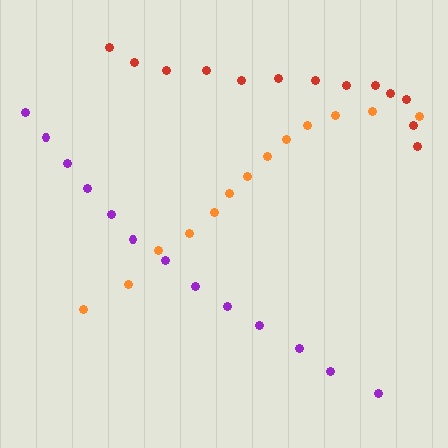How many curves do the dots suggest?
There are 3 distinct paths.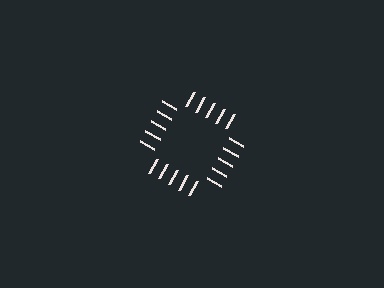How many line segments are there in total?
20 — 5 along each of the 4 edges.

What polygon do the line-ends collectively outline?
An illusory square — the line segments terminate on its edges but no continuous stroke is drawn.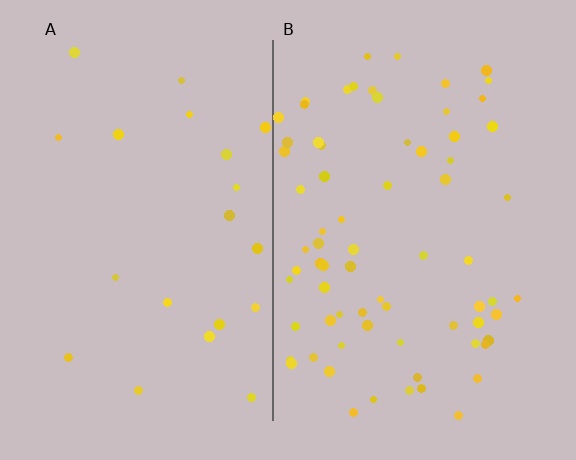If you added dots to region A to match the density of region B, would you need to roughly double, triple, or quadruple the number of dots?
Approximately triple.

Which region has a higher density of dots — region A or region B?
B (the right).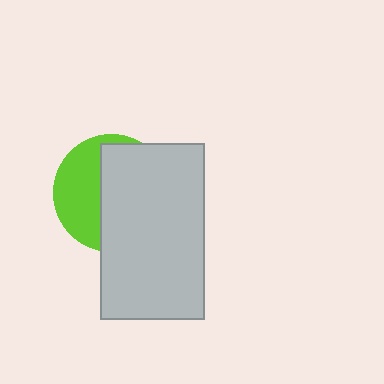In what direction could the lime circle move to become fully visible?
The lime circle could move left. That would shift it out from behind the light gray rectangle entirely.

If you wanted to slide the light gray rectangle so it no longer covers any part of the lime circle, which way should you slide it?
Slide it right — that is the most direct way to separate the two shapes.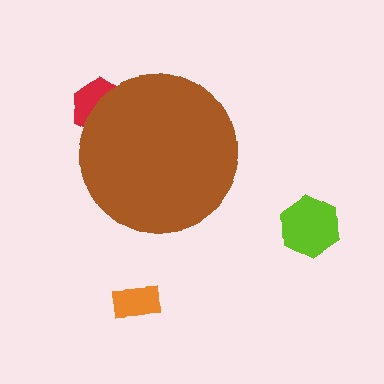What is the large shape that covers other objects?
A brown circle.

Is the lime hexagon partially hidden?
No, the lime hexagon is fully visible.